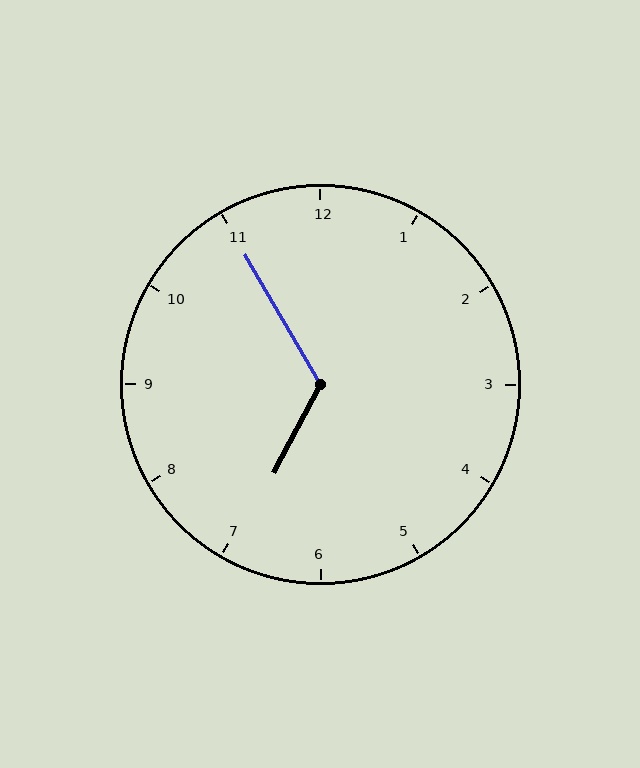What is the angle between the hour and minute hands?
Approximately 122 degrees.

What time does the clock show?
6:55.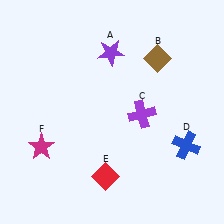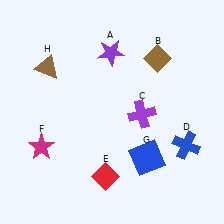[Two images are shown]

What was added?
A blue square (G), a brown triangle (H) were added in Image 2.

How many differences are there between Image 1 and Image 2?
There are 2 differences between the two images.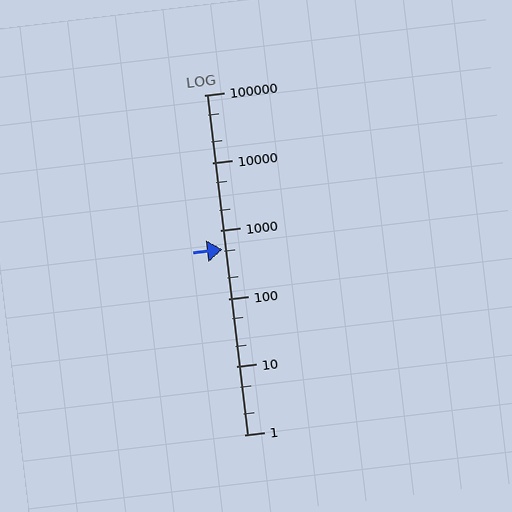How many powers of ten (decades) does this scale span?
The scale spans 5 decades, from 1 to 100000.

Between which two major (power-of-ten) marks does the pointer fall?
The pointer is between 100 and 1000.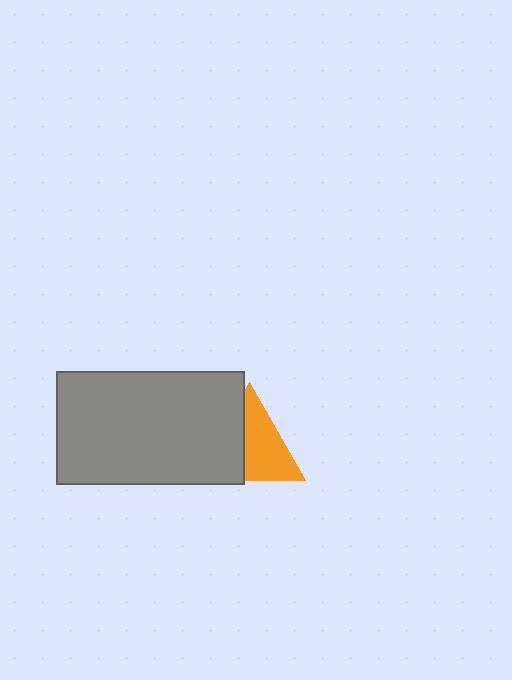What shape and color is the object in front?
The object in front is a gray rectangle.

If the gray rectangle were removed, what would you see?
You would see the complete orange triangle.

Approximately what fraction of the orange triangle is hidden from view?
Roughly 44% of the orange triangle is hidden behind the gray rectangle.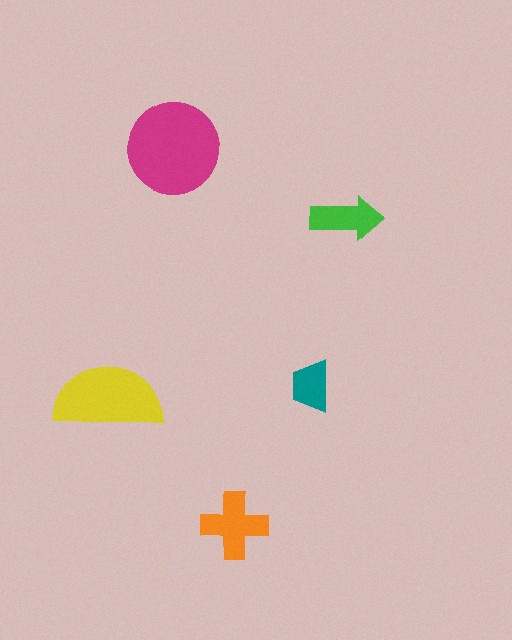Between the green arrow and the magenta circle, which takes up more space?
The magenta circle.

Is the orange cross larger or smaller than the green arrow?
Larger.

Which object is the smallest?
The teal trapezoid.